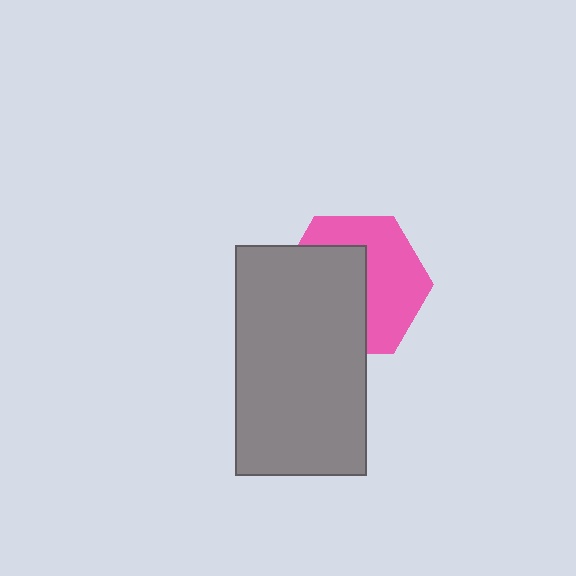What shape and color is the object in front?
The object in front is a gray rectangle.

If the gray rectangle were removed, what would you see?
You would see the complete pink hexagon.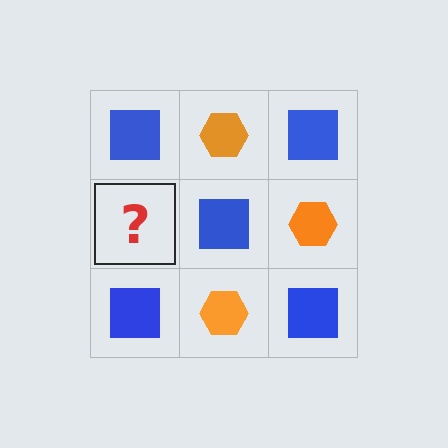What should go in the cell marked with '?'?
The missing cell should contain an orange hexagon.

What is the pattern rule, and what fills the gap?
The rule is that it alternates blue square and orange hexagon in a checkerboard pattern. The gap should be filled with an orange hexagon.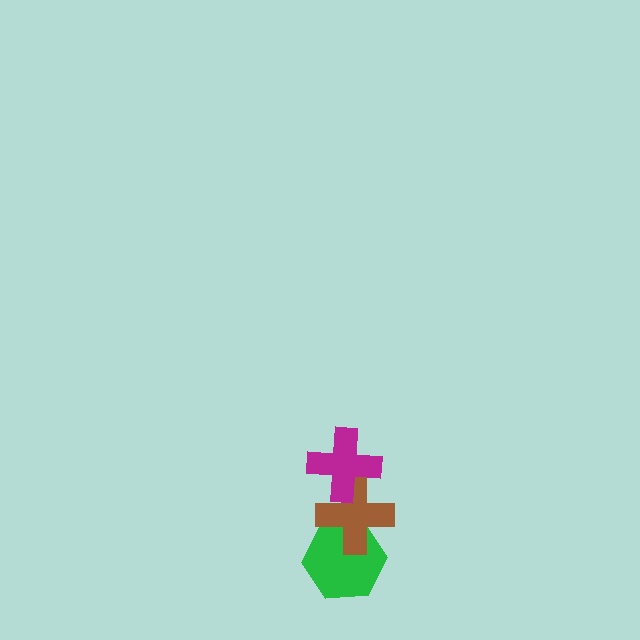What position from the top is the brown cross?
The brown cross is 2nd from the top.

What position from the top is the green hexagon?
The green hexagon is 3rd from the top.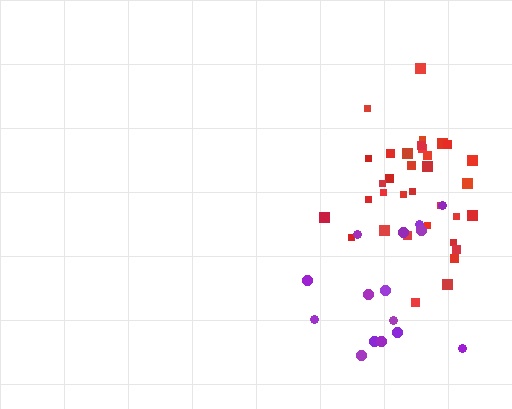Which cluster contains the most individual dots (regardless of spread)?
Red (34).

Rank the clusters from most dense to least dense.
red, purple.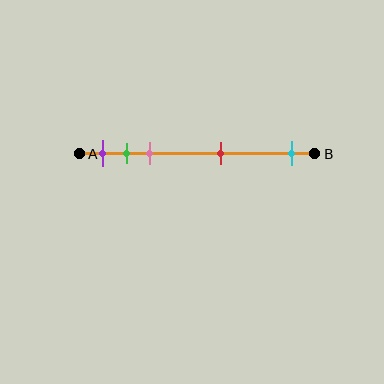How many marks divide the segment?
There are 5 marks dividing the segment.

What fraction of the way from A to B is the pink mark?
The pink mark is approximately 30% (0.3) of the way from A to B.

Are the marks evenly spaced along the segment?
No, the marks are not evenly spaced.